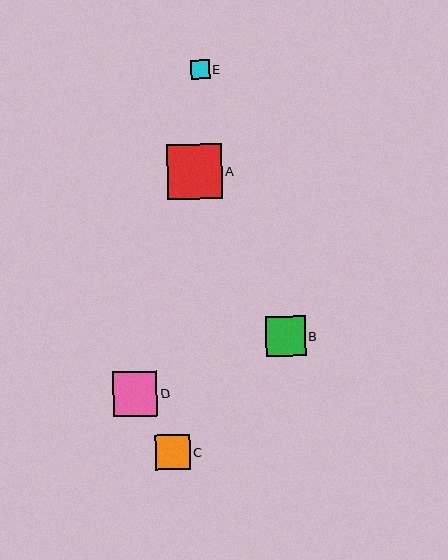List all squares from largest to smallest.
From largest to smallest: A, D, B, C, E.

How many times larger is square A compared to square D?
Square A is approximately 1.3 times the size of square D.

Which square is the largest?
Square A is the largest with a size of approximately 55 pixels.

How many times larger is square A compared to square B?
Square A is approximately 1.4 times the size of square B.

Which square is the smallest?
Square E is the smallest with a size of approximately 19 pixels.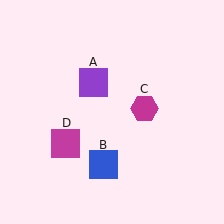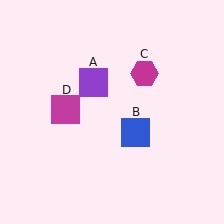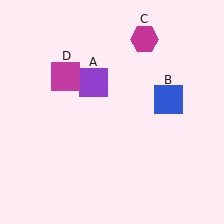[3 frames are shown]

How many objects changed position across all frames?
3 objects changed position: blue square (object B), magenta hexagon (object C), magenta square (object D).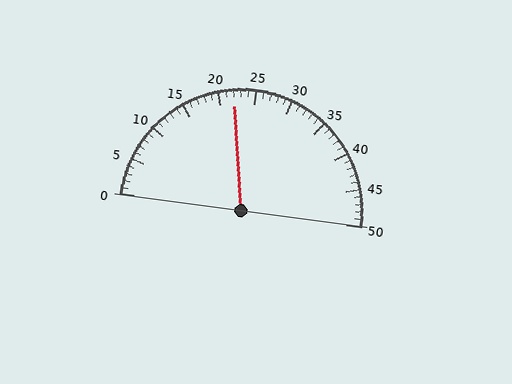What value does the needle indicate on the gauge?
The needle indicates approximately 22.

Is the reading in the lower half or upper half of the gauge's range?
The reading is in the lower half of the range (0 to 50).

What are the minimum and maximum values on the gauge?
The gauge ranges from 0 to 50.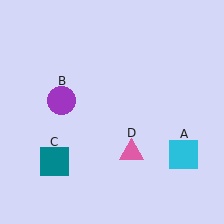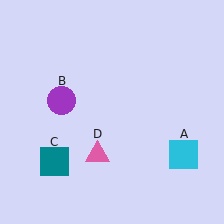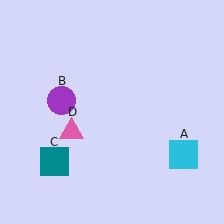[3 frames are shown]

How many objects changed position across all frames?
1 object changed position: pink triangle (object D).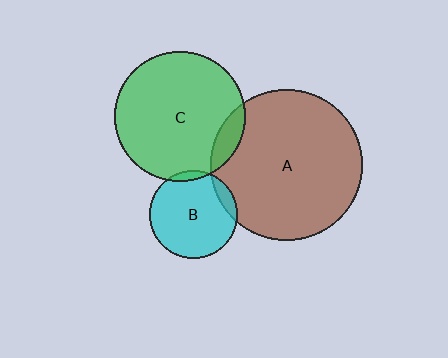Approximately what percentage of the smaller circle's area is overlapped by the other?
Approximately 10%.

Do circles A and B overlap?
Yes.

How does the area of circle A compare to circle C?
Approximately 1.3 times.